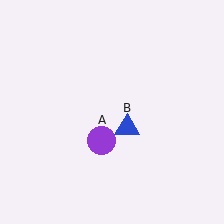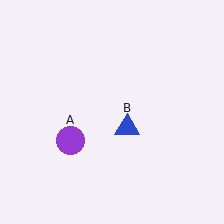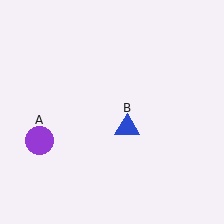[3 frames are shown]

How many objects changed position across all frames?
1 object changed position: purple circle (object A).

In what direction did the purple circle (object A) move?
The purple circle (object A) moved left.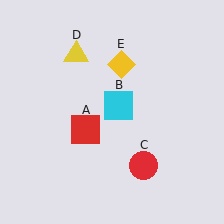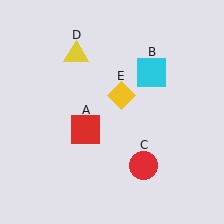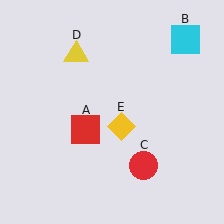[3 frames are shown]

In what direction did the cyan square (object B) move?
The cyan square (object B) moved up and to the right.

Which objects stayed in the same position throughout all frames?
Red square (object A) and red circle (object C) and yellow triangle (object D) remained stationary.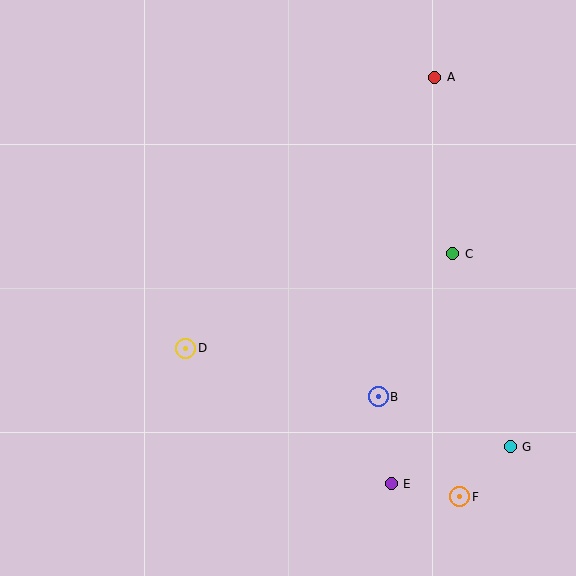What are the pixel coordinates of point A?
Point A is at (435, 77).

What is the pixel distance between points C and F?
The distance between C and F is 243 pixels.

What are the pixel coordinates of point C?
Point C is at (453, 254).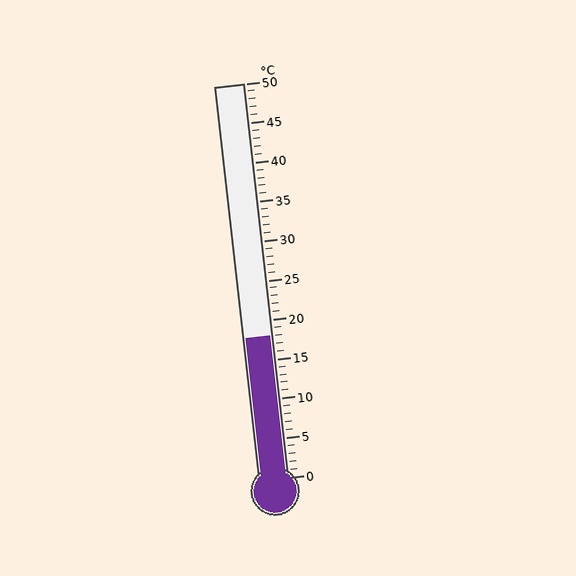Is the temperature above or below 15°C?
The temperature is above 15°C.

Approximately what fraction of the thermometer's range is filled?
The thermometer is filled to approximately 35% of its range.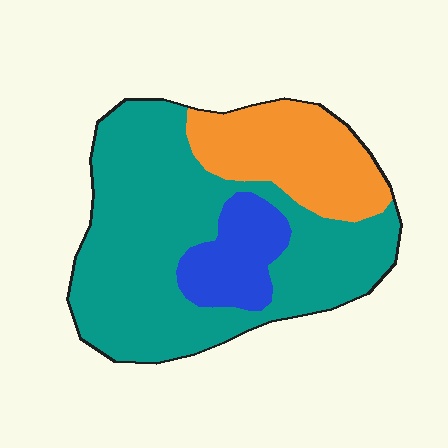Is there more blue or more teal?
Teal.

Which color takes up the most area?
Teal, at roughly 65%.